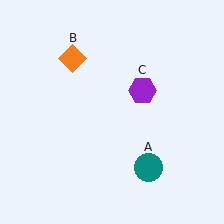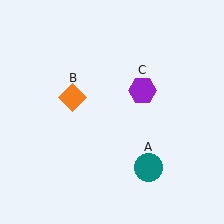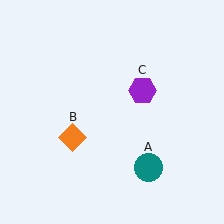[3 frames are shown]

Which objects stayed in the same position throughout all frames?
Teal circle (object A) and purple hexagon (object C) remained stationary.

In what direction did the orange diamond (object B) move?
The orange diamond (object B) moved down.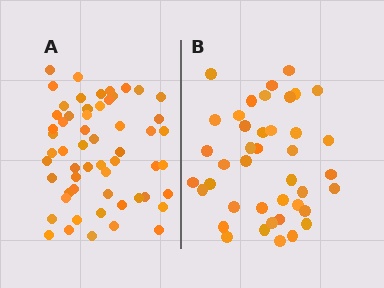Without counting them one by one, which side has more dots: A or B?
Region A (the left region) has more dots.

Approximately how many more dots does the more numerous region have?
Region A has approximately 15 more dots than region B.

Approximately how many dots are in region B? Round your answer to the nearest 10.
About 40 dots. (The exact count is 41, which rounds to 40.)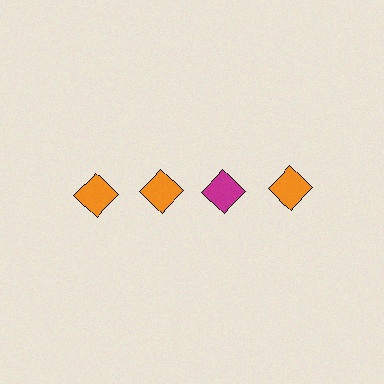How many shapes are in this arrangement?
There are 4 shapes arranged in a grid pattern.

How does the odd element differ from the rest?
It has a different color: magenta instead of orange.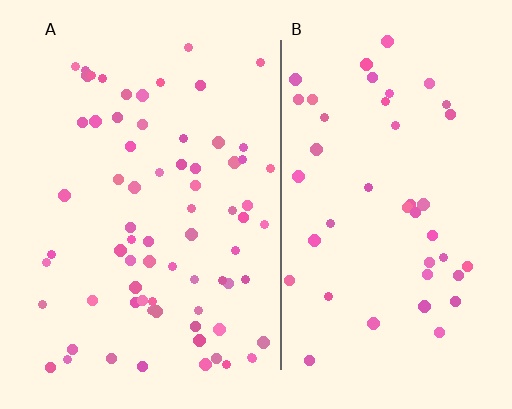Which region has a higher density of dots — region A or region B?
A (the left).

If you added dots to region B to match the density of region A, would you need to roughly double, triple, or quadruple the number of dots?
Approximately double.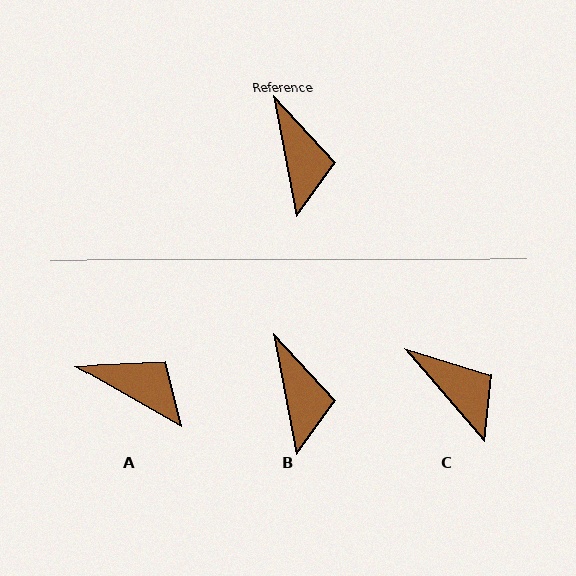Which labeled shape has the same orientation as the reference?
B.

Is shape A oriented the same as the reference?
No, it is off by about 50 degrees.